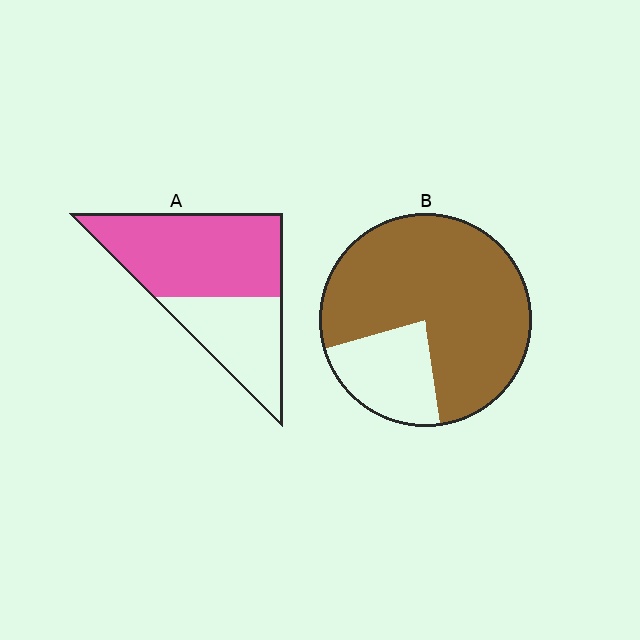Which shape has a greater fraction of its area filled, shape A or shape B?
Shape B.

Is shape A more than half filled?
Yes.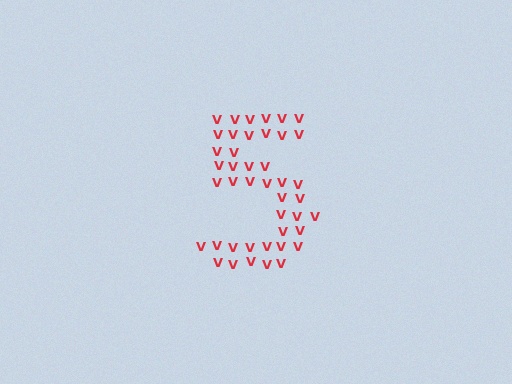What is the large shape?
The large shape is the digit 5.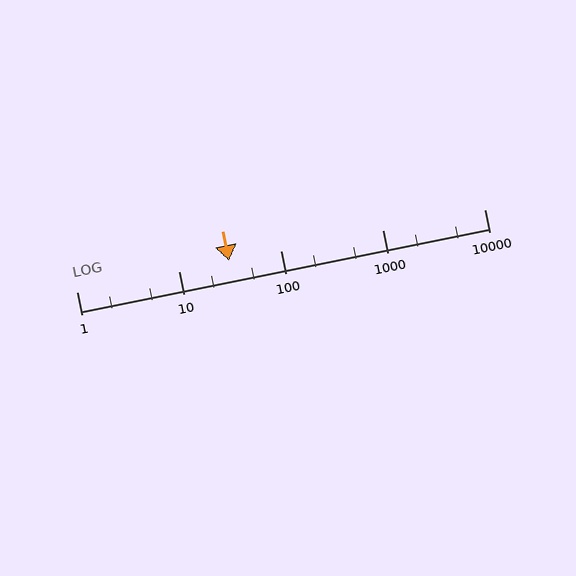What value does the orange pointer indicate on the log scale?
The pointer indicates approximately 31.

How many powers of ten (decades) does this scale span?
The scale spans 4 decades, from 1 to 10000.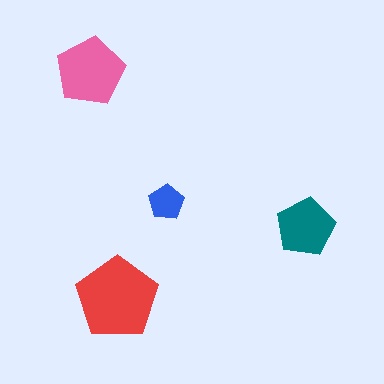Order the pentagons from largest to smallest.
the red one, the pink one, the teal one, the blue one.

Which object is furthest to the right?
The teal pentagon is rightmost.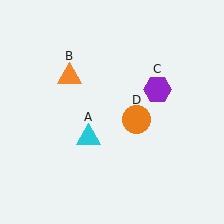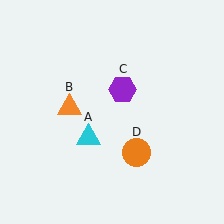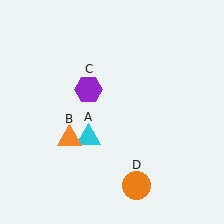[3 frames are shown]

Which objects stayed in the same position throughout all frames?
Cyan triangle (object A) remained stationary.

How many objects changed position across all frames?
3 objects changed position: orange triangle (object B), purple hexagon (object C), orange circle (object D).